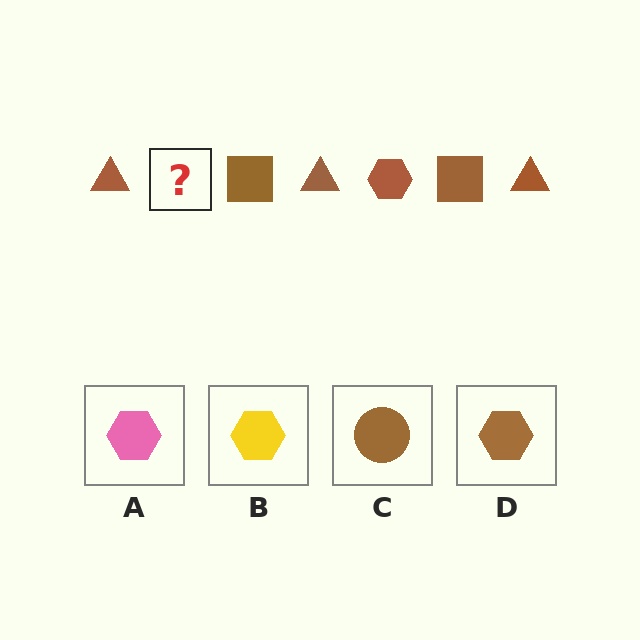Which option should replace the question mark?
Option D.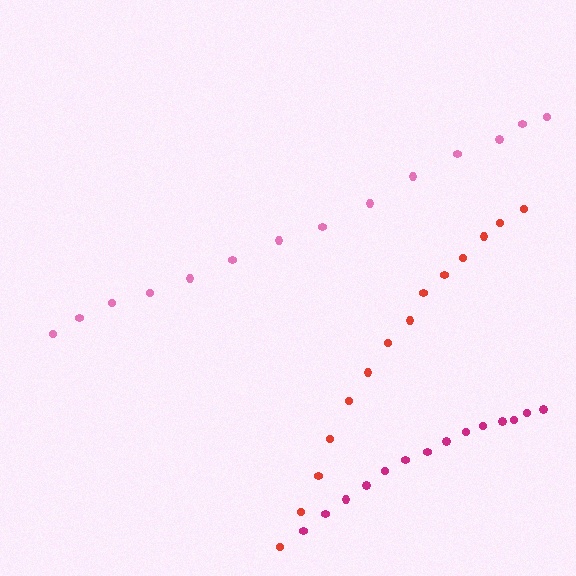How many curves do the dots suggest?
There are 3 distinct paths.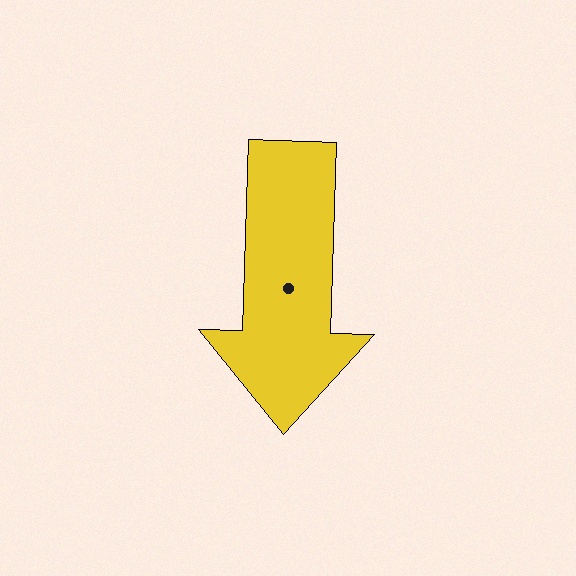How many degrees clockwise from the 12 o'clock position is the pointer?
Approximately 182 degrees.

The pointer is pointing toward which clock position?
Roughly 6 o'clock.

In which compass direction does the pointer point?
South.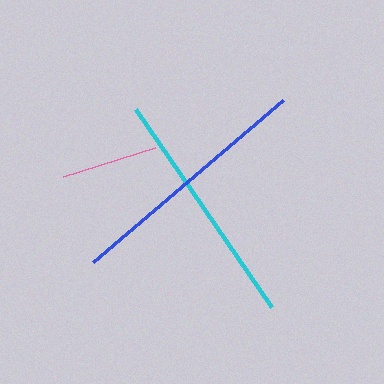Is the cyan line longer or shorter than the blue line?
The blue line is longer than the cyan line.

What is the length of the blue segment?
The blue segment is approximately 250 pixels long.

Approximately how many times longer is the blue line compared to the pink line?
The blue line is approximately 2.6 times the length of the pink line.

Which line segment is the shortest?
The pink line is the shortest at approximately 96 pixels.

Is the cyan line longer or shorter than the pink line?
The cyan line is longer than the pink line.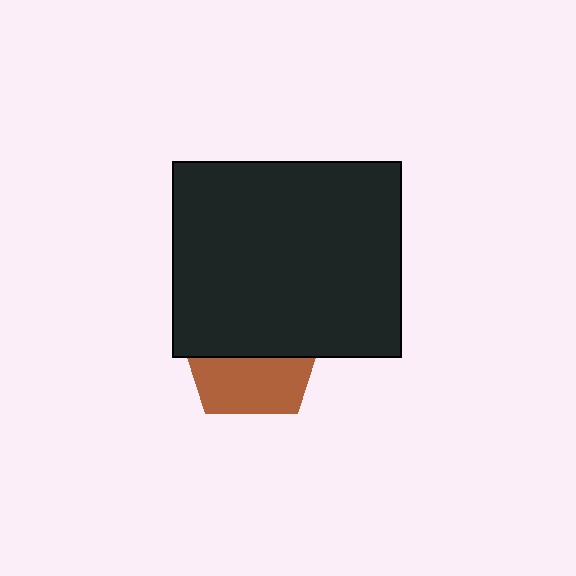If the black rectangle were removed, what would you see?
You would see the complete brown pentagon.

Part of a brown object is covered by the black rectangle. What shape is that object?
It is a pentagon.